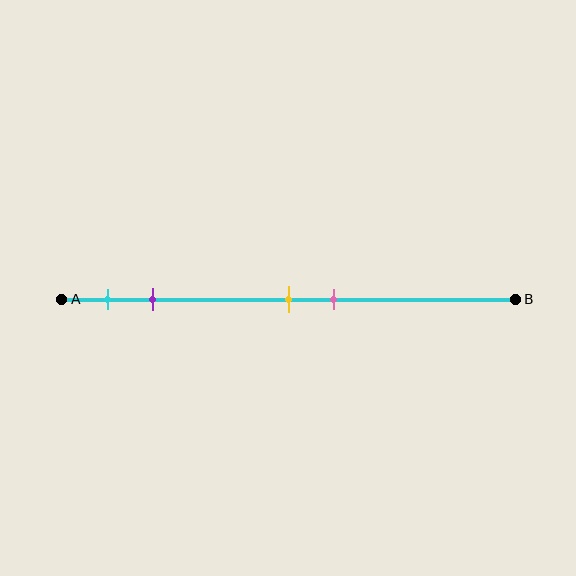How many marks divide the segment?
There are 4 marks dividing the segment.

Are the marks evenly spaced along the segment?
No, the marks are not evenly spaced.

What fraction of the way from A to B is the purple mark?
The purple mark is approximately 20% (0.2) of the way from A to B.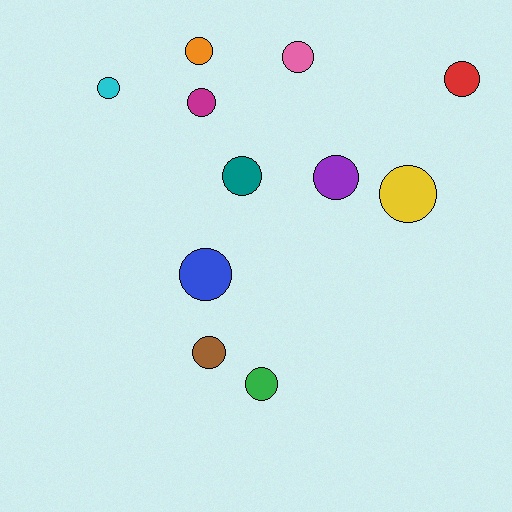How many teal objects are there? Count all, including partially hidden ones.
There is 1 teal object.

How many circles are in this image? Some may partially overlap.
There are 11 circles.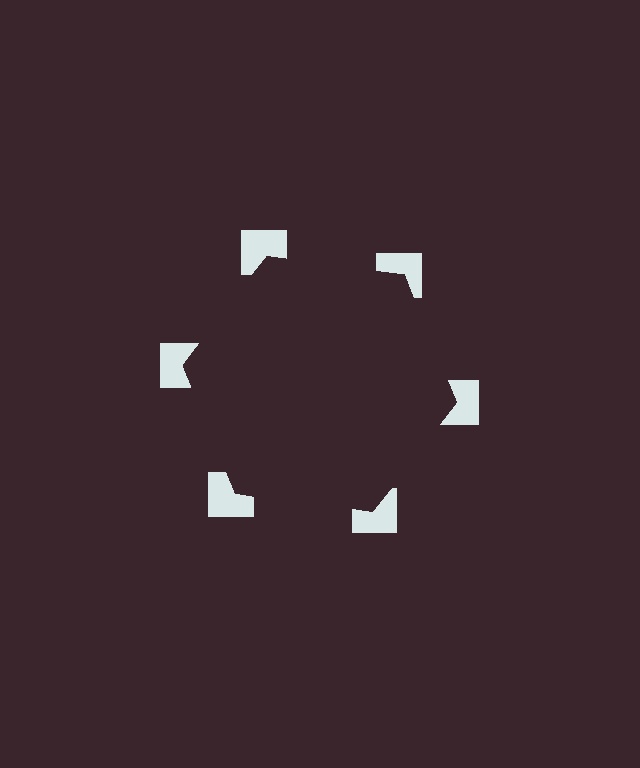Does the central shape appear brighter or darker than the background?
It typically appears slightly darker than the background, even though no actual brightness change is drawn.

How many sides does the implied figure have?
6 sides.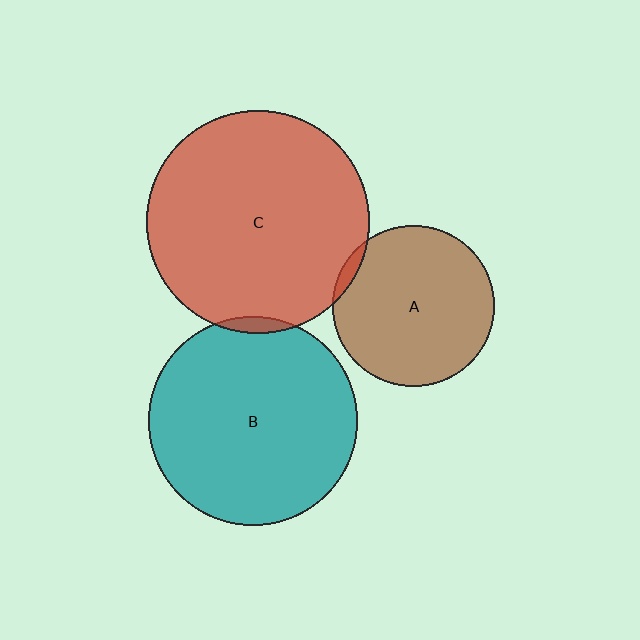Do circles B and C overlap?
Yes.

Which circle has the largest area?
Circle C (red).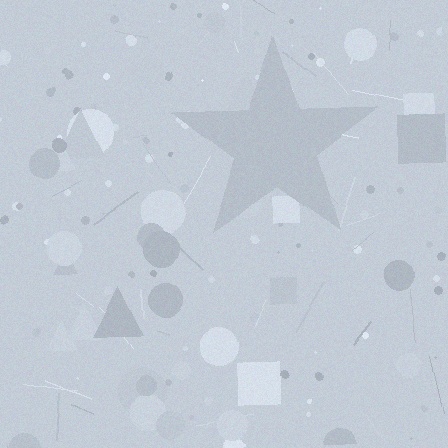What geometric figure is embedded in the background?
A star is embedded in the background.